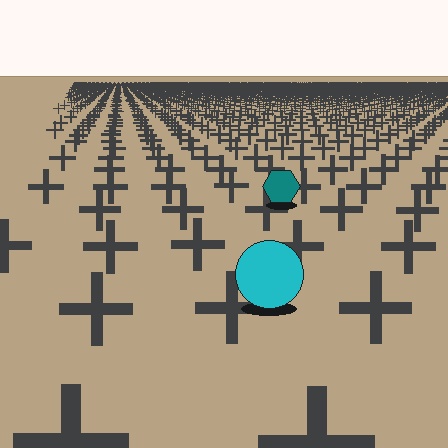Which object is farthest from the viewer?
The teal hexagon is farthest from the viewer. It appears smaller and the ground texture around it is denser.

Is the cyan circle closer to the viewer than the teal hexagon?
Yes. The cyan circle is closer — you can tell from the texture gradient: the ground texture is coarser near it.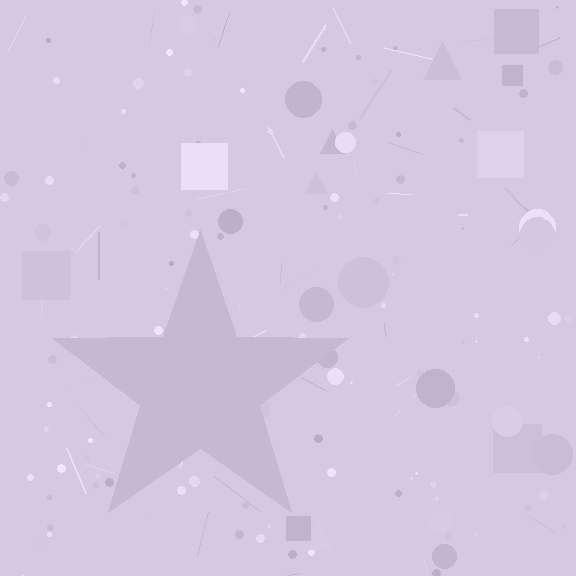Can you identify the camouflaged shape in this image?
The camouflaged shape is a star.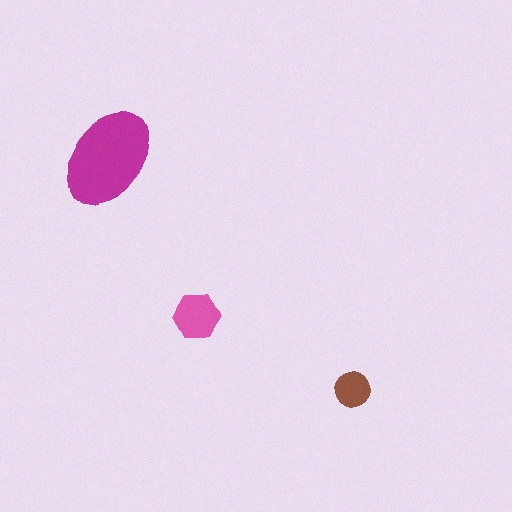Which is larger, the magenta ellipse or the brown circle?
The magenta ellipse.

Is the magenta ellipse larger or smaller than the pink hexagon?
Larger.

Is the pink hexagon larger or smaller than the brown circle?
Larger.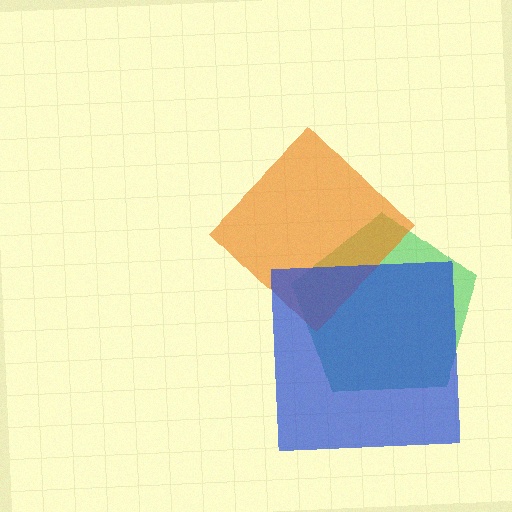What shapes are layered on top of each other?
The layered shapes are: a green pentagon, an orange diamond, a blue square.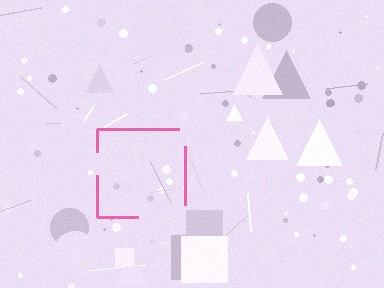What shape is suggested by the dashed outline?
The dashed outline suggests a square.